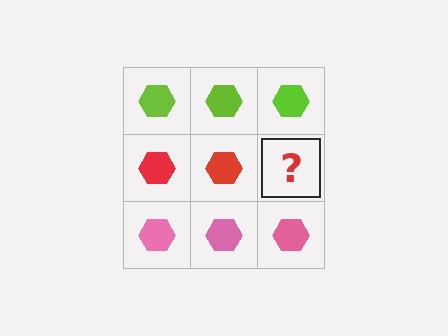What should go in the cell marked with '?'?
The missing cell should contain a red hexagon.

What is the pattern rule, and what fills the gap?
The rule is that each row has a consistent color. The gap should be filled with a red hexagon.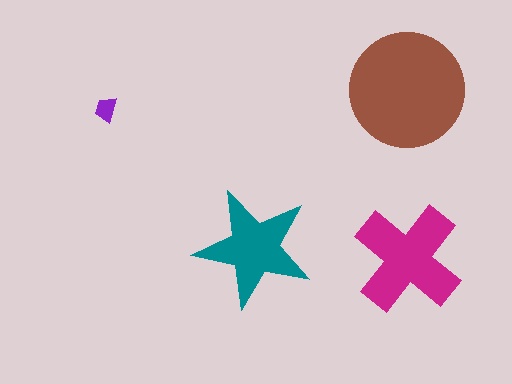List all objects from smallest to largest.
The purple trapezoid, the teal star, the magenta cross, the brown circle.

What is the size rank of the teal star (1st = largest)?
3rd.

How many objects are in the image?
There are 4 objects in the image.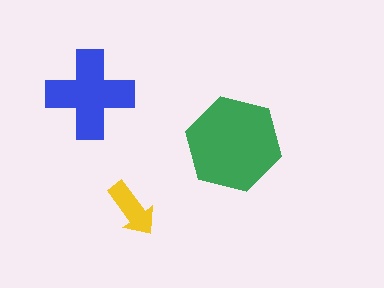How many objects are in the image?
There are 3 objects in the image.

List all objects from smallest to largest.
The yellow arrow, the blue cross, the green hexagon.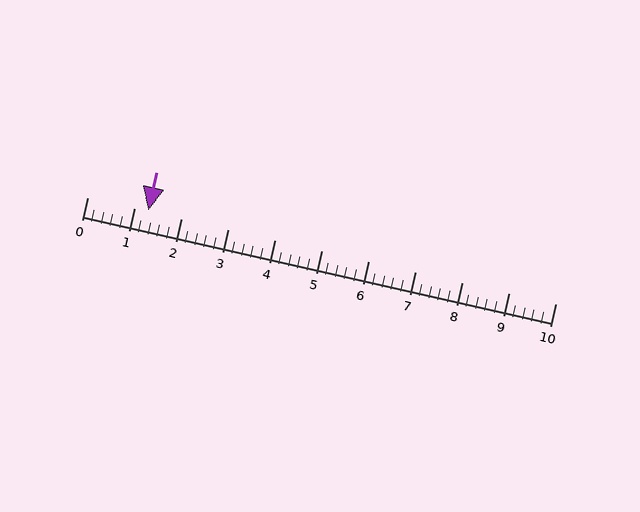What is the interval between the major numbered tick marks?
The major tick marks are spaced 1 units apart.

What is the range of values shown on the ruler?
The ruler shows values from 0 to 10.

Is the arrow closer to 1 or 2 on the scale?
The arrow is closer to 1.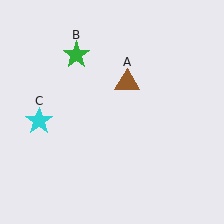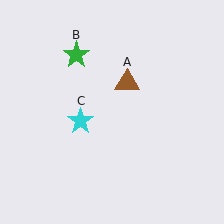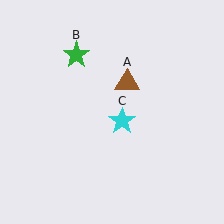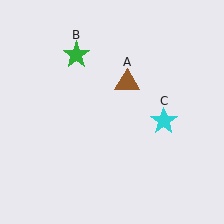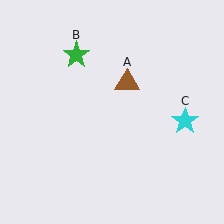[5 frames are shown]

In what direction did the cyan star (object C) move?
The cyan star (object C) moved right.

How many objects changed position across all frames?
1 object changed position: cyan star (object C).